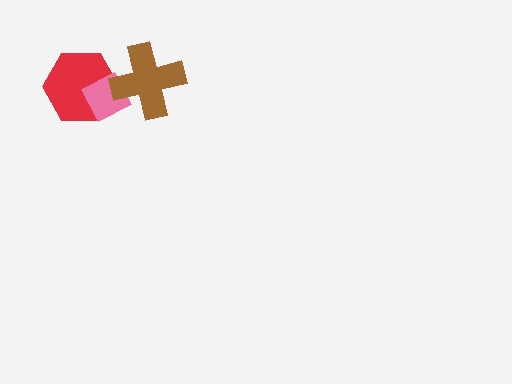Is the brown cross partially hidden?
No, no other shape covers it.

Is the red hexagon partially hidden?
Yes, it is partially covered by another shape.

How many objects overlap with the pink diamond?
2 objects overlap with the pink diamond.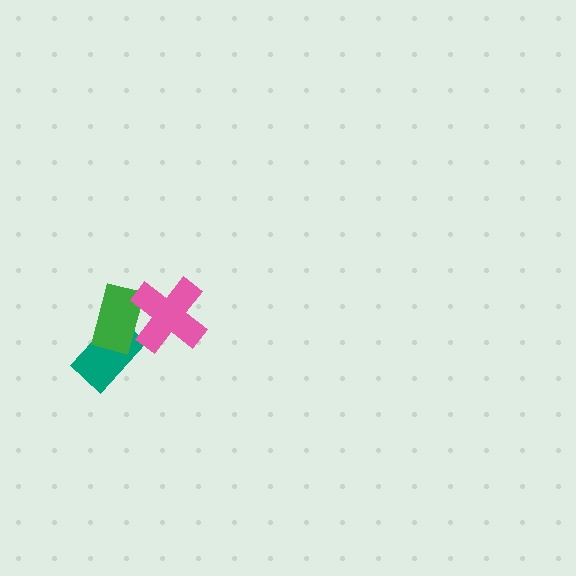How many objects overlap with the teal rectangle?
1 object overlaps with the teal rectangle.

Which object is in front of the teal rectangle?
The green rectangle is in front of the teal rectangle.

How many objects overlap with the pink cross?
1 object overlaps with the pink cross.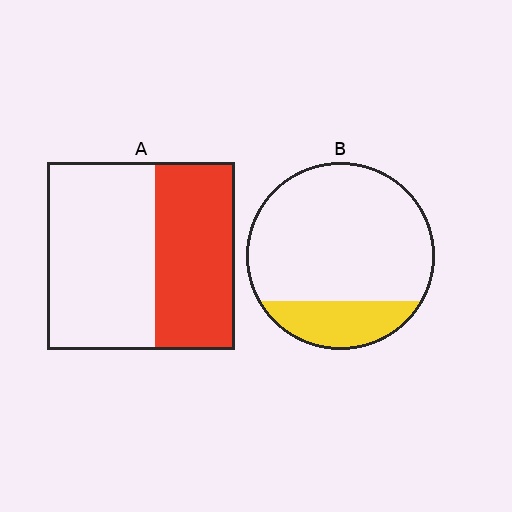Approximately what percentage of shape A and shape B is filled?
A is approximately 45% and B is approximately 20%.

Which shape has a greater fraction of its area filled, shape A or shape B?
Shape A.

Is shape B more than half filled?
No.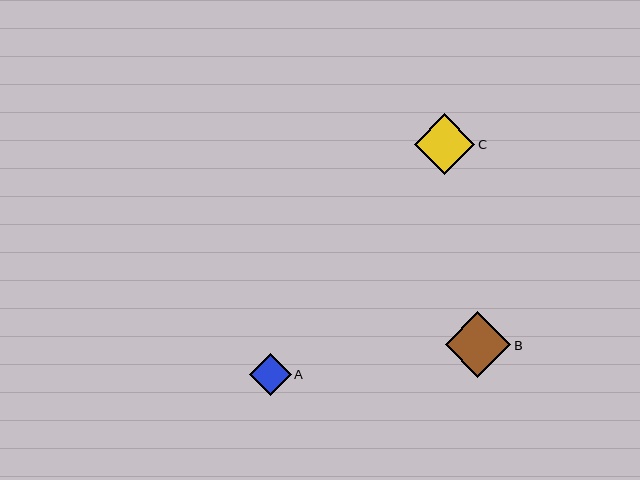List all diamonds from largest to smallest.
From largest to smallest: B, C, A.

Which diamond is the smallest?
Diamond A is the smallest with a size of approximately 42 pixels.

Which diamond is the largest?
Diamond B is the largest with a size of approximately 66 pixels.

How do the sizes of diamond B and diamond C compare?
Diamond B and diamond C are approximately the same size.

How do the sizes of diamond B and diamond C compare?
Diamond B and diamond C are approximately the same size.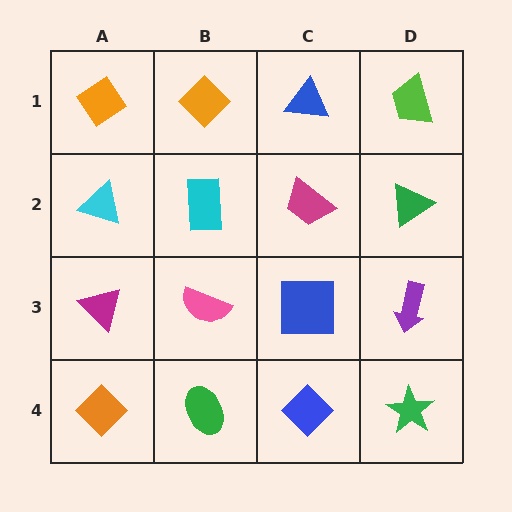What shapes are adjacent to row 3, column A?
A cyan triangle (row 2, column A), an orange diamond (row 4, column A), a pink semicircle (row 3, column B).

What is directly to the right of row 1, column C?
A lime trapezoid.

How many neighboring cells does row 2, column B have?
4.